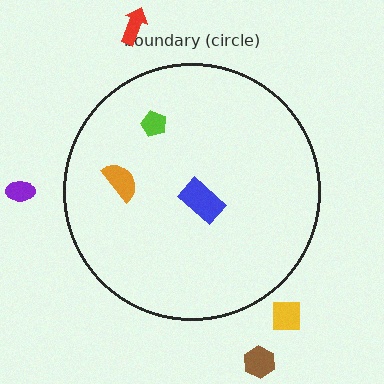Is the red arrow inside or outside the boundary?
Outside.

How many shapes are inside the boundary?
3 inside, 4 outside.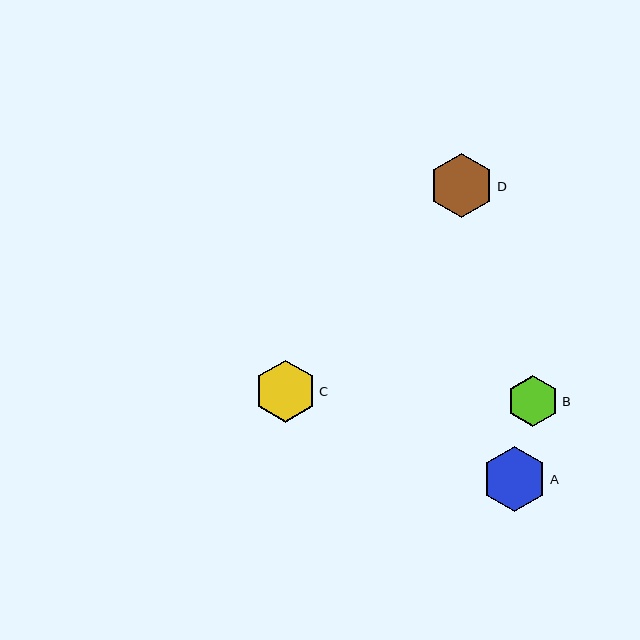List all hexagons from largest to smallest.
From largest to smallest: A, D, C, B.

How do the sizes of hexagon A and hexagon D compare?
Hexagon A and hexagon D are approximately the same size.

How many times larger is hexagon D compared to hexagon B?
Hexagon D is approximately 1.2 times the size of hexagon B.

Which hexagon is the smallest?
Hexagon B is the smallest with a size of approximately 52 pixels.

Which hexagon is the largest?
Hexagon A is the largest with a size of approximately 65 pixels.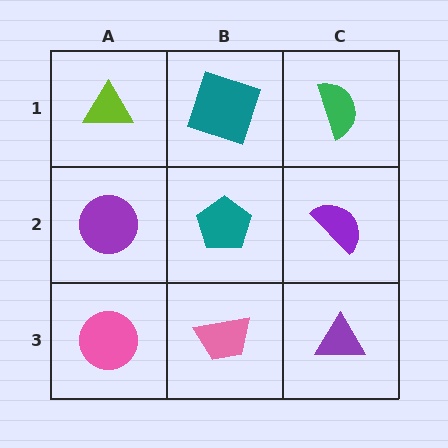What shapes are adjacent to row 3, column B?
A teal pentagon (row 2, column B), a pink circle (row 3, column A), a purple triangle (row 3, column C).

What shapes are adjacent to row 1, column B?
A teal pentagon (row 2, column B), a lime triangle (row 1, column A), a green semicircle (row 1, column C).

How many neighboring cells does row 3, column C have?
2.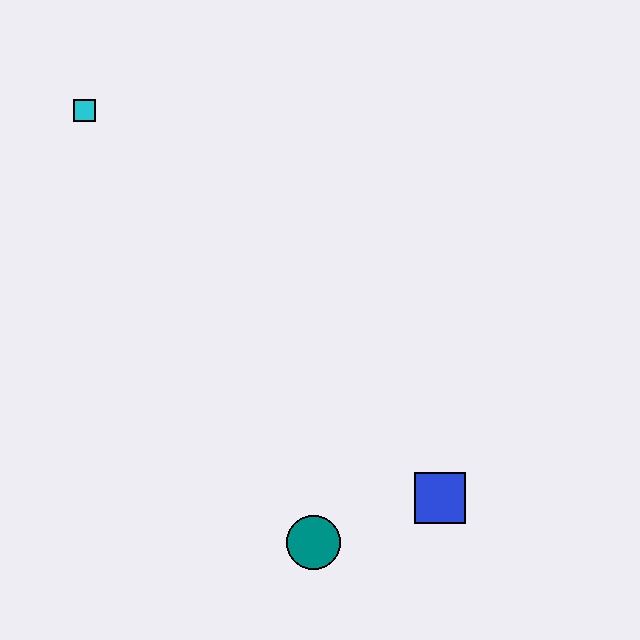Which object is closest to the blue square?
The teal circle is closest to the blue square.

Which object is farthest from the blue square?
The cyan square is farthest from the blue square.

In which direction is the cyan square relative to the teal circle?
The cyan square is above the teal circle.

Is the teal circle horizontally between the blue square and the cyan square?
Yes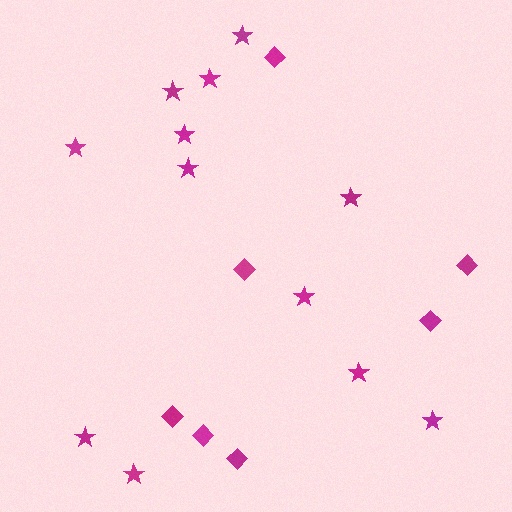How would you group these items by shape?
There are 2 groups: one group of diamonds (7) and one group of stars (12).